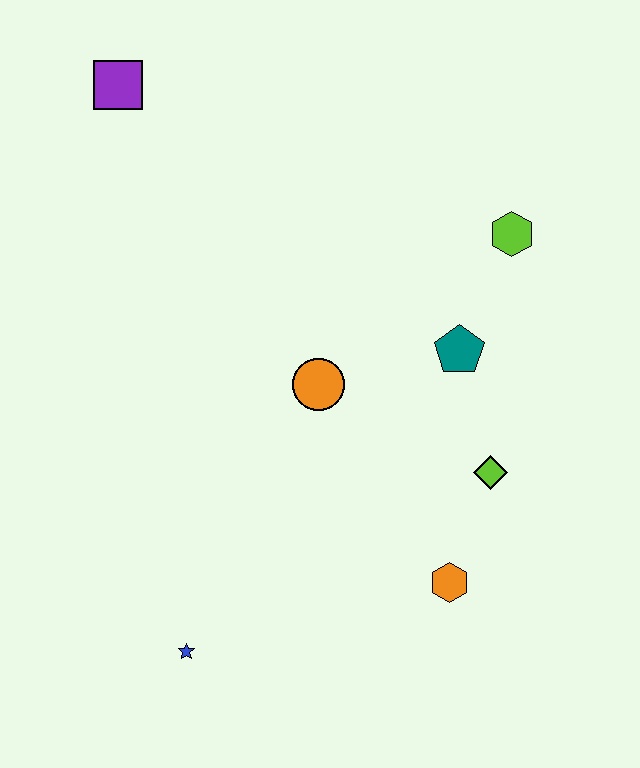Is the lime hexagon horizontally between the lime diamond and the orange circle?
No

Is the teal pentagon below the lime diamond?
No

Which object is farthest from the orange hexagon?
The purple square is farthest from the orange hexagon.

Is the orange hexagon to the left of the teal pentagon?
Yes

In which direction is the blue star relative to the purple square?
The blue star is below the purple square.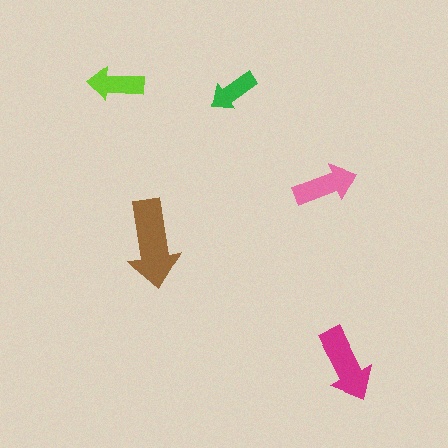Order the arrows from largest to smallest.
the brown one, the magenta one, the pink one, the lime one, the green one.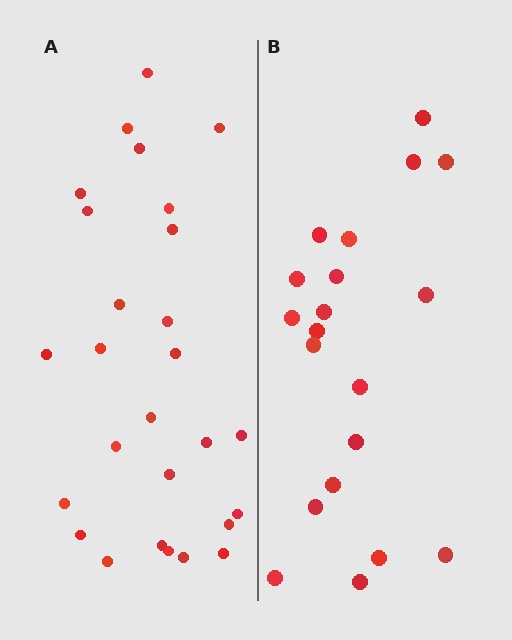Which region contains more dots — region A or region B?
Region A (the left region) has more dots.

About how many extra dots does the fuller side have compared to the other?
Region A has roughly 8 or so more dots than region B.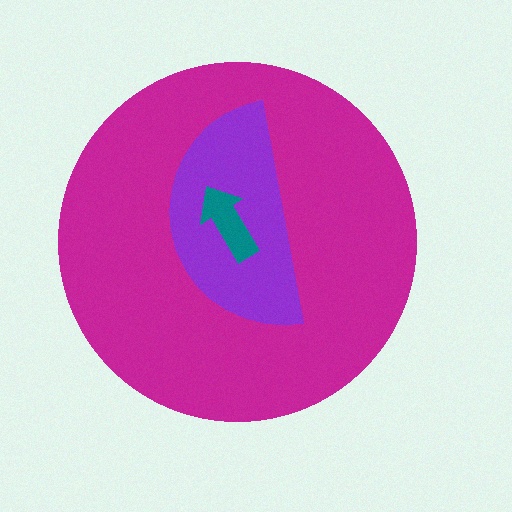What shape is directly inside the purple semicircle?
The teal arrow.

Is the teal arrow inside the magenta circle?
Yes.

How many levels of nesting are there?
3.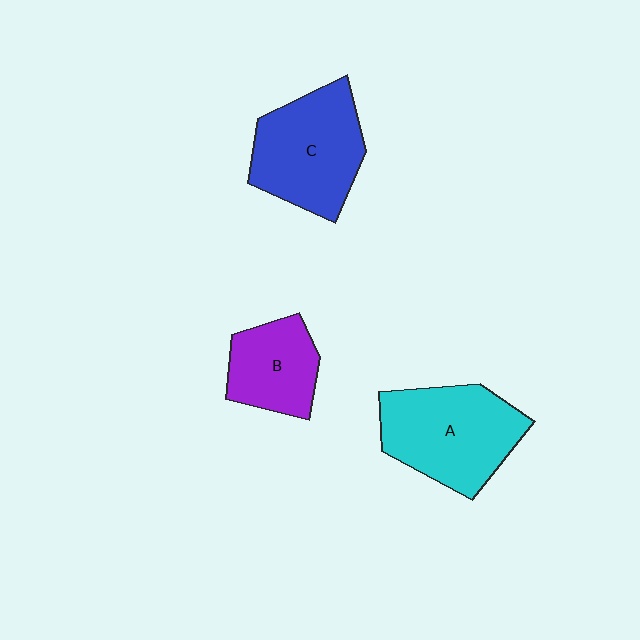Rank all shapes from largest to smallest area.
From largest to smallest: A (cyan), C (blue), B (purple).